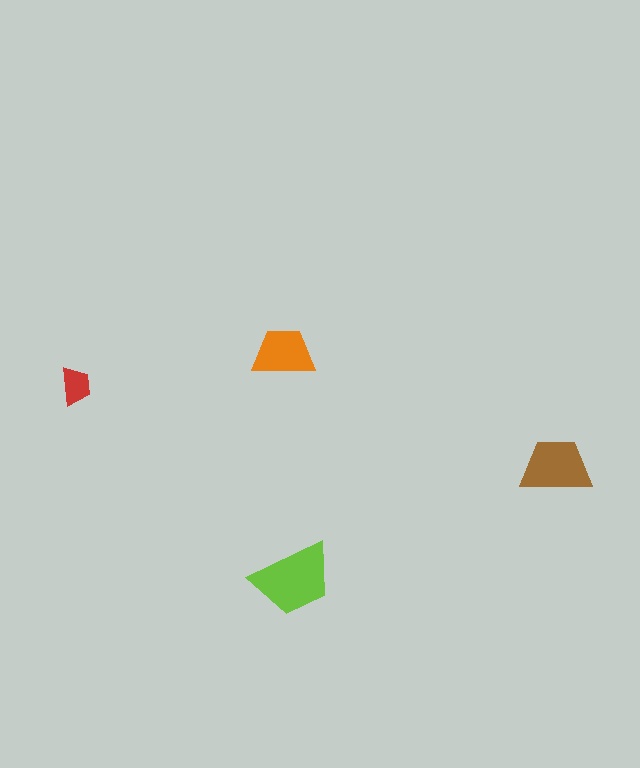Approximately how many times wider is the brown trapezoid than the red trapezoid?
About 2 times wider.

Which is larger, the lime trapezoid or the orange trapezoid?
The lime one.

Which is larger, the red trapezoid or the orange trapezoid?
The orange one.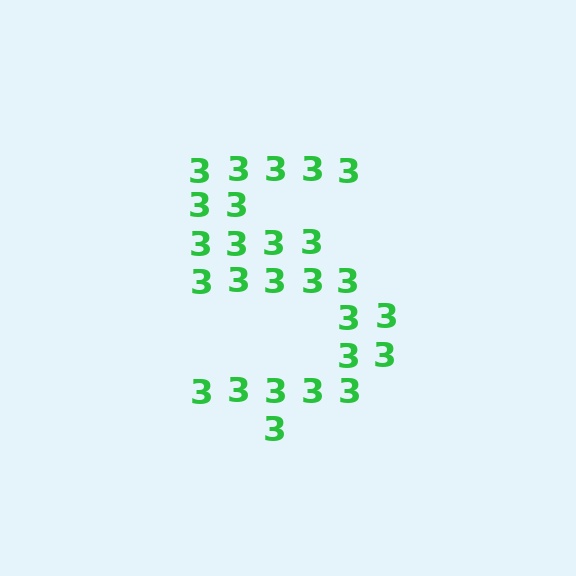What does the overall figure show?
The overall figure shows the digit 5.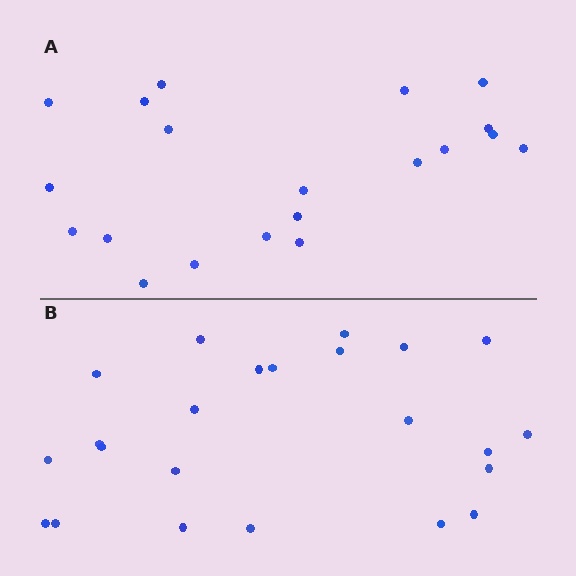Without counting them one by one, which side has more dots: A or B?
Region B (the bottom region) has more dots.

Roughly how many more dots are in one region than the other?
Region B has just a few more — roughly 2 or 3 more dots than region A.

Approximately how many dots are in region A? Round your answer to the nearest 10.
About 20 dots.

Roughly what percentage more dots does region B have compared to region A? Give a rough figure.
About 15% more.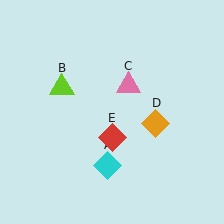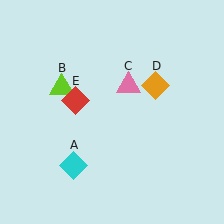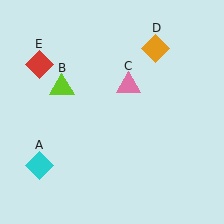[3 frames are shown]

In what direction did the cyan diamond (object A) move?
The cyan diamond (object A) moved left.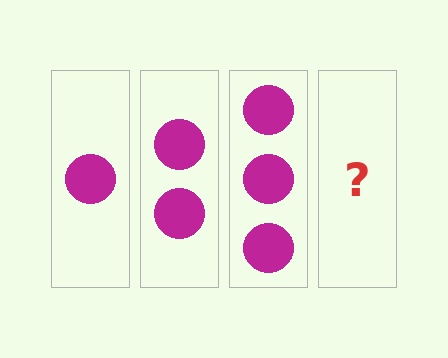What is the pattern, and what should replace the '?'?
The pattern is that each step adds one more circle. The '?' should be 4 circles.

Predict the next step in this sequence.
The next step is 4 circles.